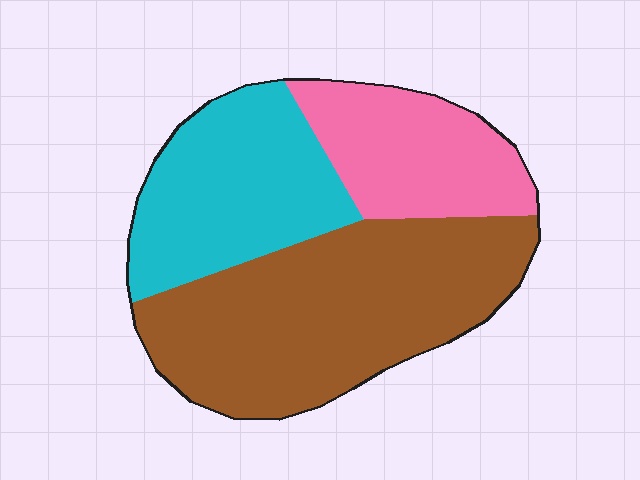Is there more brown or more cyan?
Brown.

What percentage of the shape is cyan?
Cyan covers around 30% of the shape.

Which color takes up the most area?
Brown, at roughly 50%.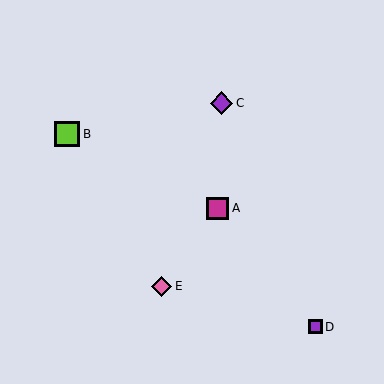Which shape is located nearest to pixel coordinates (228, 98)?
The purple diamond (labeled C) at (222, 103) is nearest to that location.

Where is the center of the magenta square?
The center of the magenta square is at (217, 208).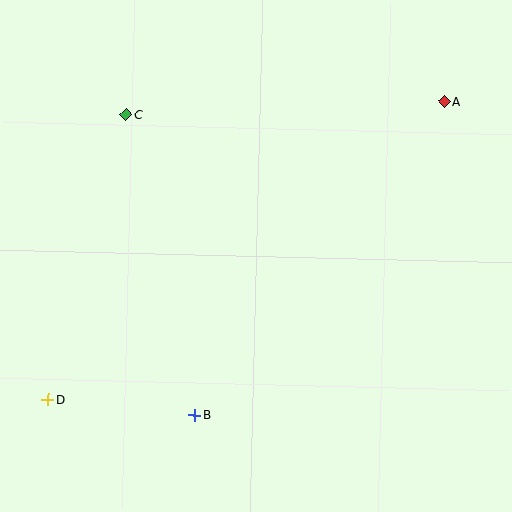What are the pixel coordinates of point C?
Point C is at (126, 114).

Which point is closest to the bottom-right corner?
Point B is closest to the bottom-right corner.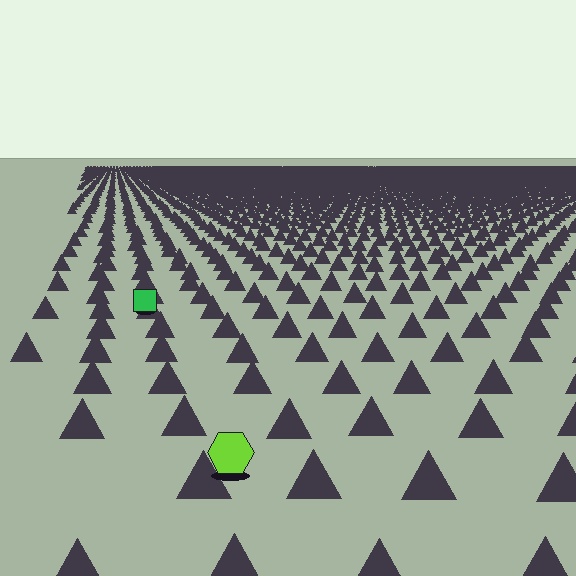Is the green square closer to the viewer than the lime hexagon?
No. The lime hexagon is closer — you can tell from the texture gradient: the ground texture is coarser near it.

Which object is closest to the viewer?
The lime hexagon is closest. The texture marks near it are larger and more spread out.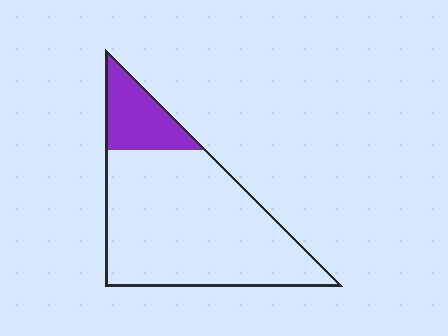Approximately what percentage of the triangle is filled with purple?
Approximately 20%.